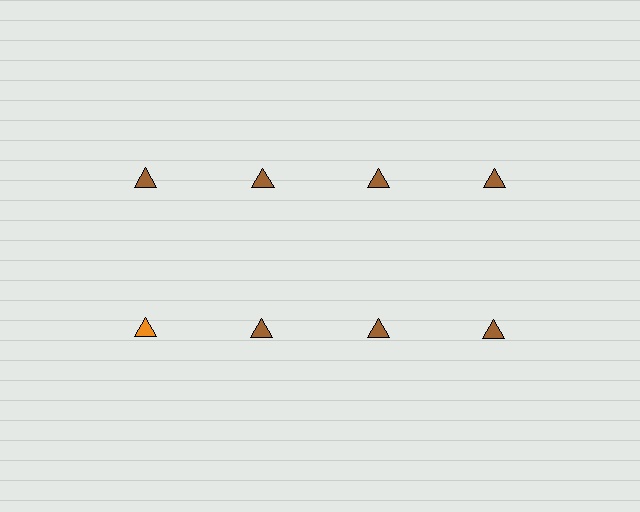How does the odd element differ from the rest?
It has a different color: orange instead of brown.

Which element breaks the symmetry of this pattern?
The orange triangle in the second row, leftmost column breaks the symmetry. All other shapes are brown triangles.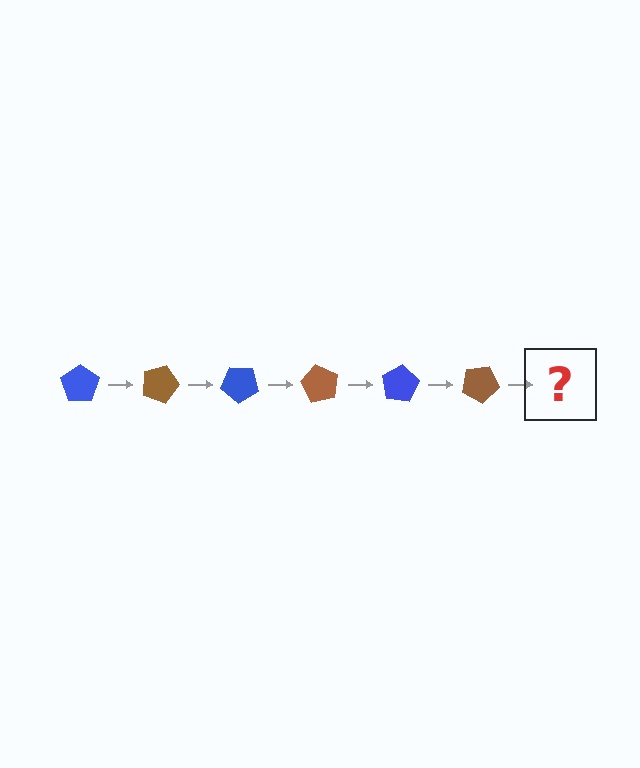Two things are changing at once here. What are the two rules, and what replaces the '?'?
The two rules are that it rotates 20 degrees each step and the color cycles through blue and brown. The '?' should be a blue pentagon, rotated 120 degrees from the start.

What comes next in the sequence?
The next element should be a blue pentagon, rotated 120 degrees from the start.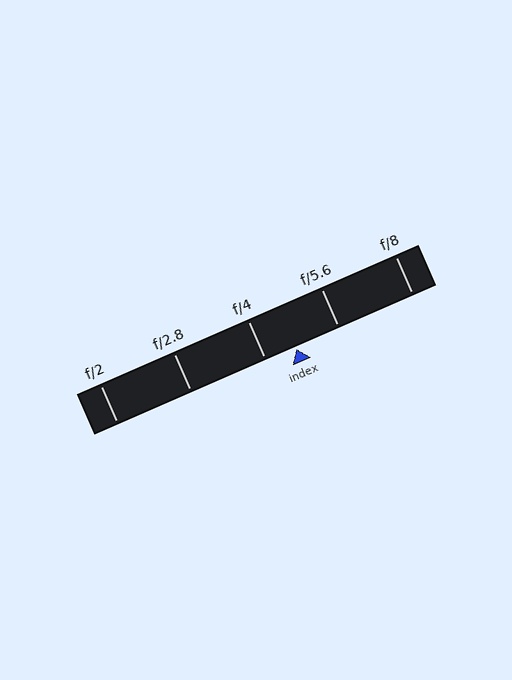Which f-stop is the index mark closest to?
The index mark is closest to f/4.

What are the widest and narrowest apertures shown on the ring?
The widest aperture shown is f/2 and the narrowest is f/8.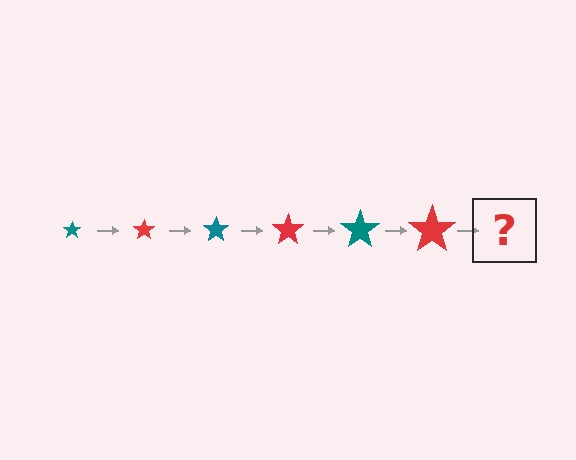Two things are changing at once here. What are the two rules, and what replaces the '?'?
The two rules are that the star grows larger each step and the color cycles through teal and red. The '?' should be a teal star, larger than the previous one.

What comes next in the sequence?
The next element should be a teal star, larger than the previous one.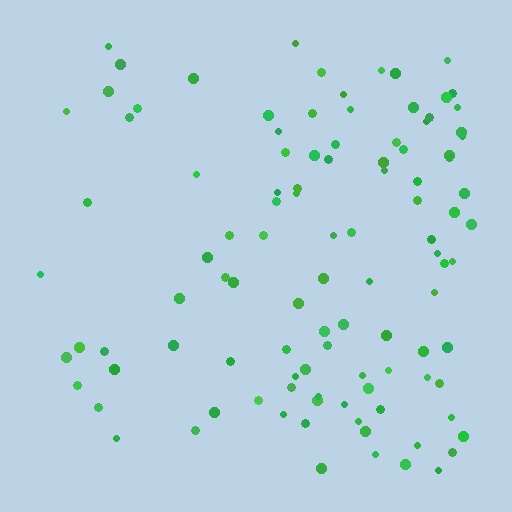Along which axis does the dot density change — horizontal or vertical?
Horizontal.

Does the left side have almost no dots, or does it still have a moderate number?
Still a moderate number, just noticeably fewer than the right.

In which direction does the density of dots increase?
From left to right, with the right side densest.